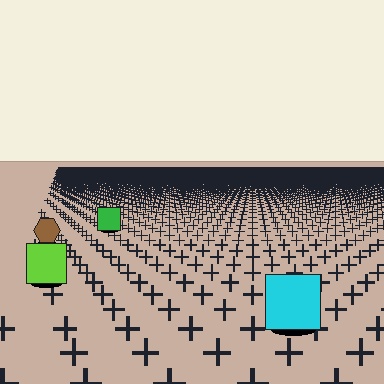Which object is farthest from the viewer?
The green square is farthest from the viewer. It appears smaller and the ground texture around it is denser.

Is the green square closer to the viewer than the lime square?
No. The lime square is closer — you can tell from the texture gradient: the ground texture is coarser near it.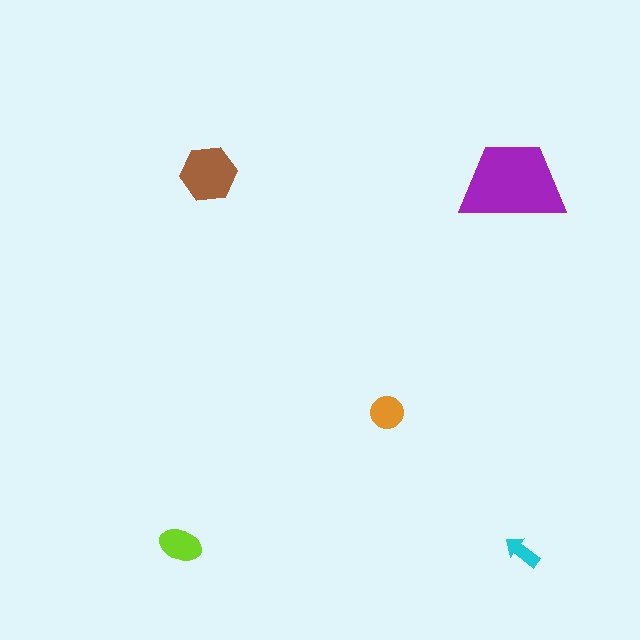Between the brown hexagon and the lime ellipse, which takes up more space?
The brown hexagon.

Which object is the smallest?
The cyan arrow.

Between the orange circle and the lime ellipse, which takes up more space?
The lime ellipse.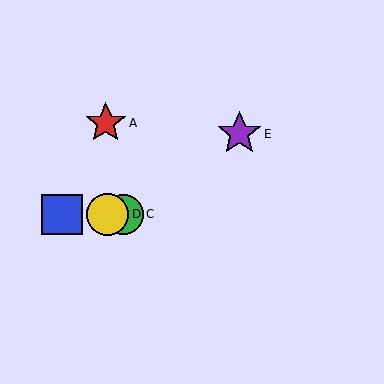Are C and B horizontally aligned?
Yes, both are at y≈214.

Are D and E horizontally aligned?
No, D is at y≈214 and E is at y≈134.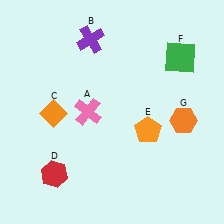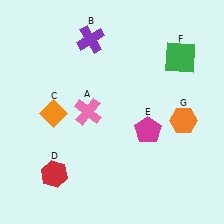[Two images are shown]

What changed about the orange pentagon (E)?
In Image 1, E is orange. In Image 2, it changed to magenta.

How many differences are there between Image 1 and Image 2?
There is 1 difference between the two images.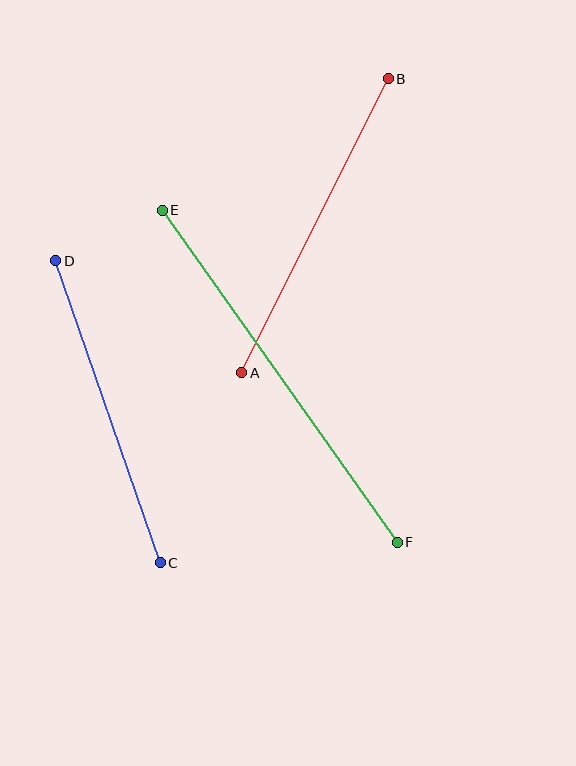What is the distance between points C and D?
The distance is approximately 320 pixels.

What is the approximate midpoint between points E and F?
The midpoint is at approximately (280, 376) pixels.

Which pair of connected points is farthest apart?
Points E and F are farthest apart.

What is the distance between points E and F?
The distance is approximately 407 pixels.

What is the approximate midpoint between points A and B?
The midpoint is at approximately (315, 226) pixels.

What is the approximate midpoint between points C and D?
The midpoint is at approximately (108, 412) pixels.